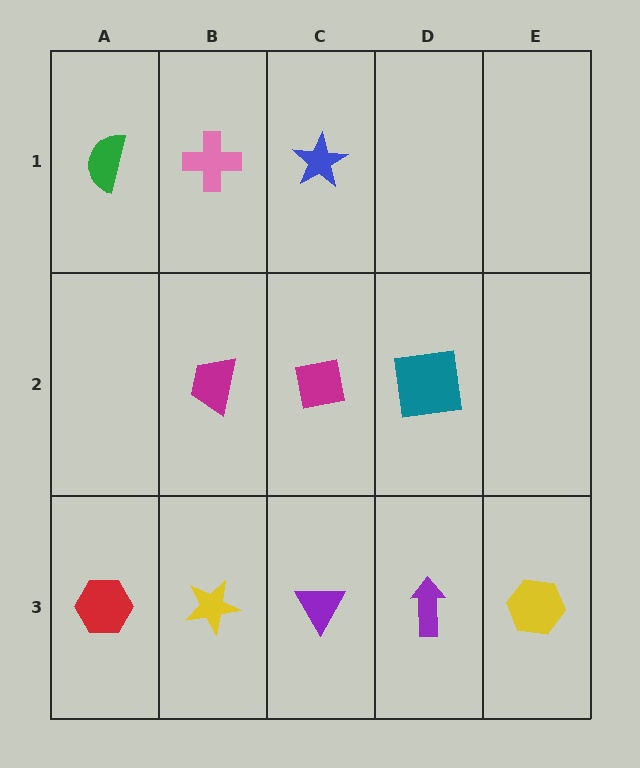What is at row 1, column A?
A green semicircle.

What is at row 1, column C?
A blue star.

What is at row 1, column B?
A pink cross.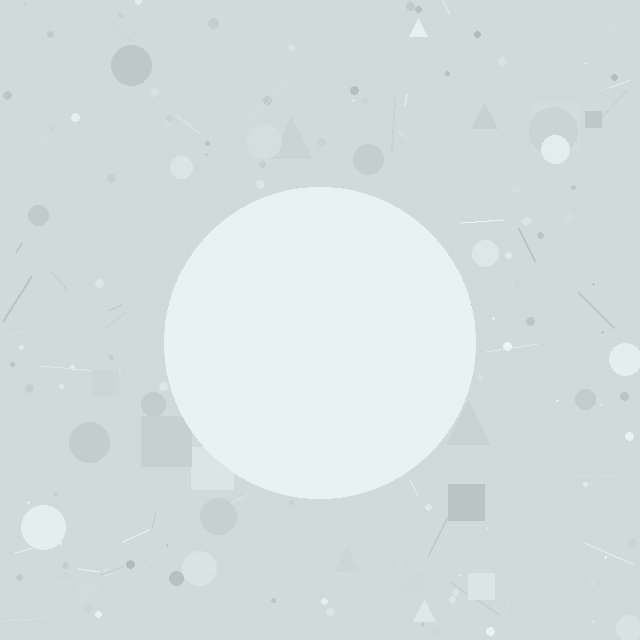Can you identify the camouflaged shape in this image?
The camouflaged shape is a circle.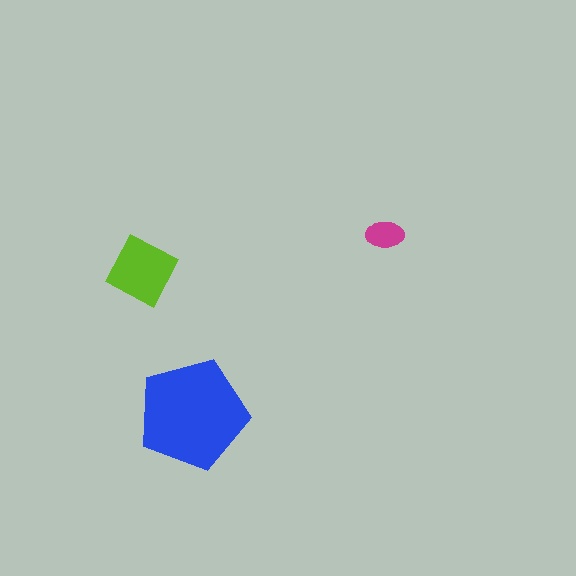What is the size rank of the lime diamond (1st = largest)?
2nd.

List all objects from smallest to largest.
The magenta ellipse, the lime diamond, the blue pentagon.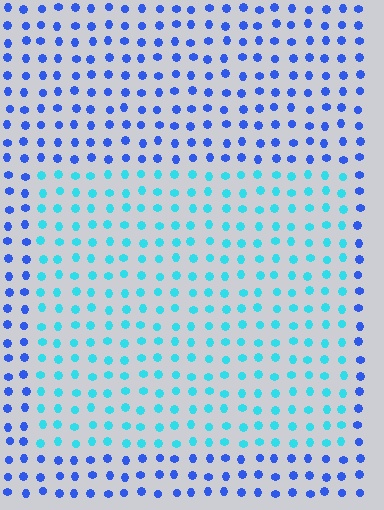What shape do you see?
I see a rectangle.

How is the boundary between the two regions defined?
The boundary is defined purely by a slight shift in hue (about 43 degrees). Spacing, size, and orientation are identical on both sides.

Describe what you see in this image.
The image is filled with small blue elements in a uniform arrangement. A rectangle-shaped region is visible where the elements are tinted to a slightly different hue, forming a subtle color boundary.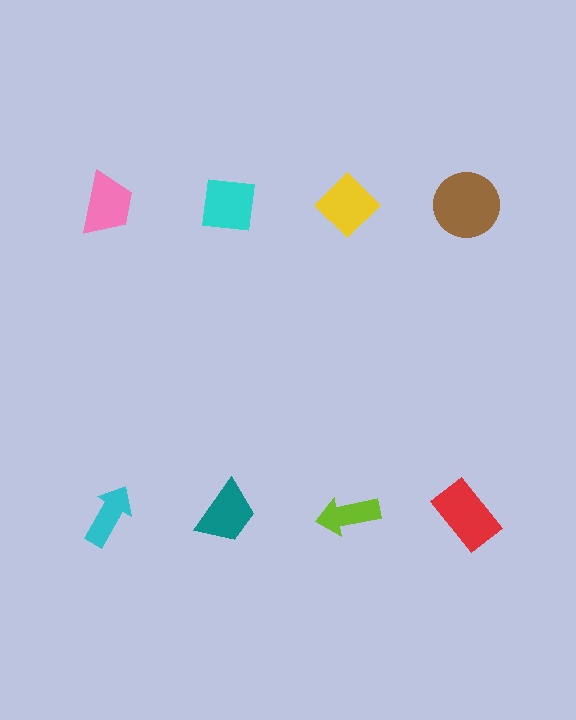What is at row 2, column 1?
A cyan arrow.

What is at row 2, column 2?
A teal trapezoid.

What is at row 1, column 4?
A brown circle.